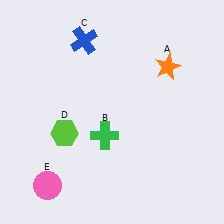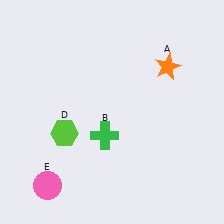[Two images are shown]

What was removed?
The blue cross (C) was removed in Image 2.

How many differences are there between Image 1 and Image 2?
There is 1 difference between the two images.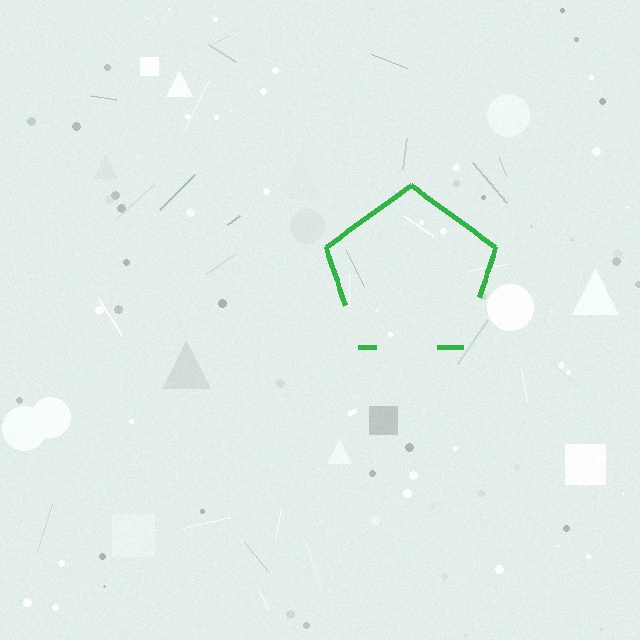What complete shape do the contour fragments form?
The contour fragments form a pentagon.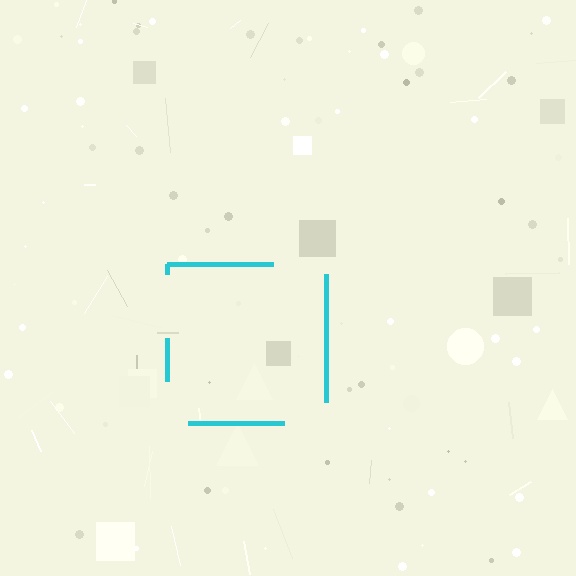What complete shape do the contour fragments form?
The contour fragments form a square.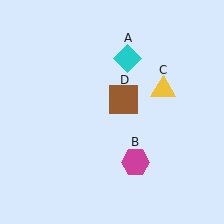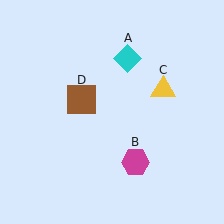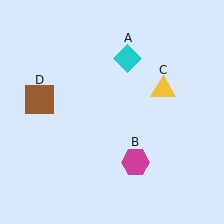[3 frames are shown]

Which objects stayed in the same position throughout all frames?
Cyan diamond (object A) and magenta hexagon (object B) and yellow triangle (object C) remained stationary.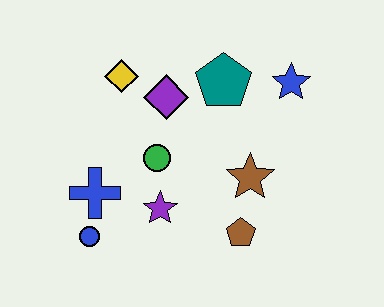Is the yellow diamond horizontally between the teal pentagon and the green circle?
No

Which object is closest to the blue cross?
The blue circle is closest to the blue cross.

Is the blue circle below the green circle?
Yes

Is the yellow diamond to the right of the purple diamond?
No